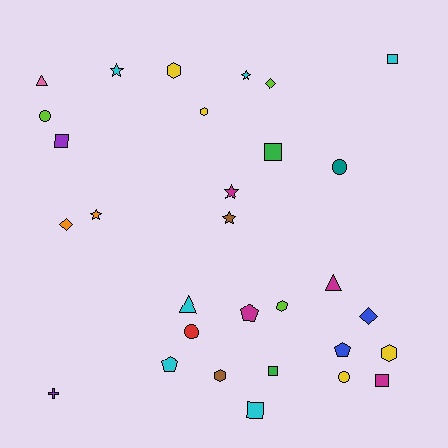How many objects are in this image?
There are 30 objects.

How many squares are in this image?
There are 6 squares.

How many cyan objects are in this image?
There are 6 cyan objects.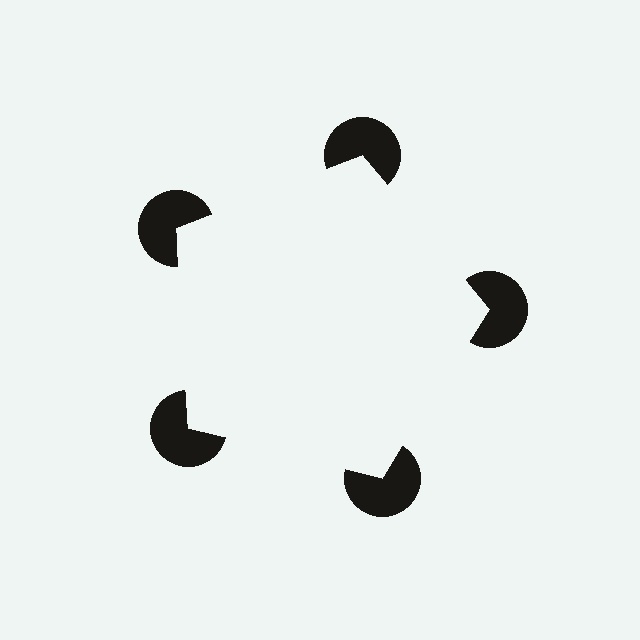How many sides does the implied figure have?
5 sides.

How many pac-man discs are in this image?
There are 5 — one at each vertex of the illusory pentagon.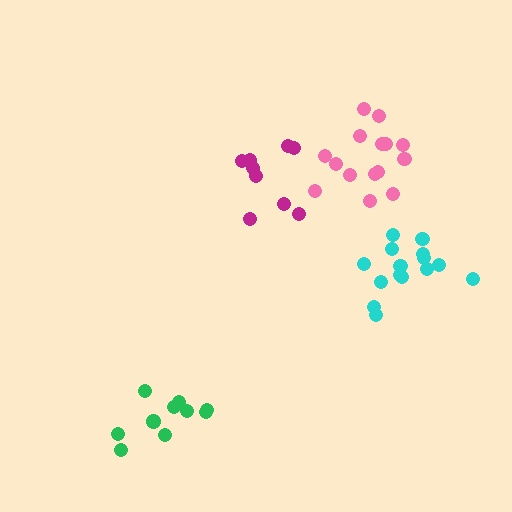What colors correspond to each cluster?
The clusters are colored: magenta, pink, green, cyan.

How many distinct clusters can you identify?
There are 4 distinct clusters.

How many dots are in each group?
Group 1: 9 dots, Group 2: 15 dots, Group 3: 10 dots, Group 4: 15 dots (49 total).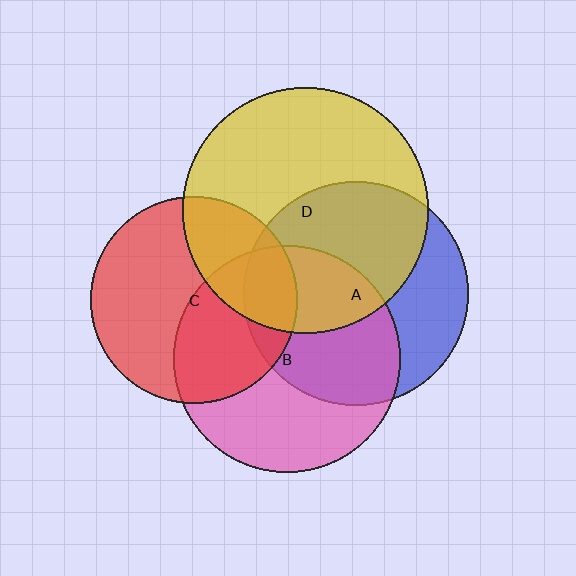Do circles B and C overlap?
Yes.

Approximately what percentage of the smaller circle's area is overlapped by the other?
Approximately 40%.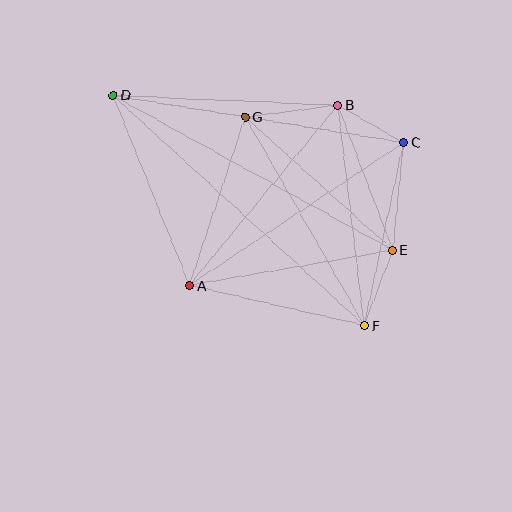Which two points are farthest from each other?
Points D and F are farthest from each other.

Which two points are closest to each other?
Points B and C are closest to each other.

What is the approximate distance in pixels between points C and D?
The distance between C and D is approximately 294 pixels.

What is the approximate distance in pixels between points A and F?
The distance between A and F is approximately 179 pixels.